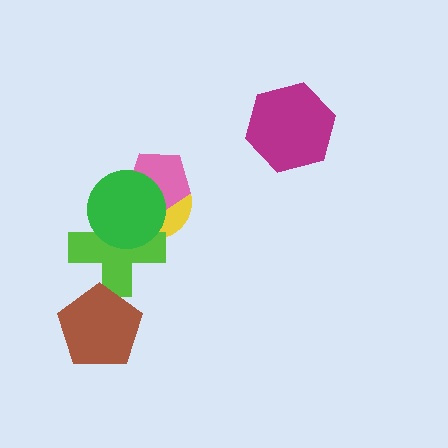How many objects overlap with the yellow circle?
3 objects overlap with the yellow circle.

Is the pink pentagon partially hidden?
Yes, it is partially covered by another shape.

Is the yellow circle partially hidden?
Yes, it is partially covered by another shape.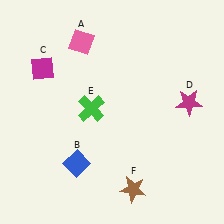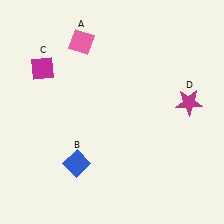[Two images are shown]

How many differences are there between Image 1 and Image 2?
There are 2 differences between the two images.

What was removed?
The green cross (E), the brown star (F) were removed in Image 2.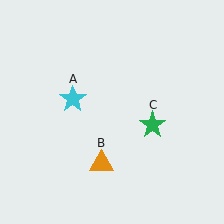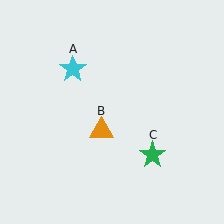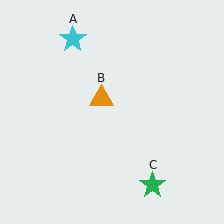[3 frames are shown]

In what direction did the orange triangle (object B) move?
The orange triangle (object B) moved up.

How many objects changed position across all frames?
3 objects changed position: cyan star (object A), orange triangle (object B), green star (object C).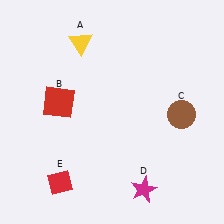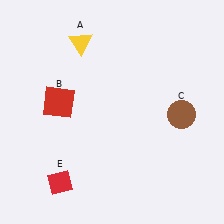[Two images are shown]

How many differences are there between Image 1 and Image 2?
There is 1 difference between the two images.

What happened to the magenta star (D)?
The magenta star (D) was removed in Image 2. It was in the bottom-right area of Image 1.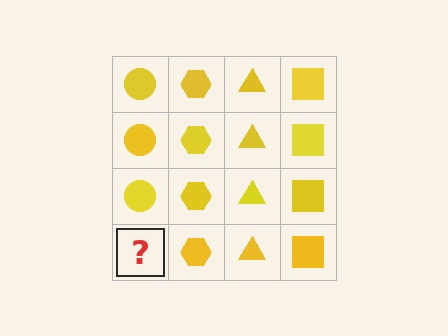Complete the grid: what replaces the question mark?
The question mark should be replaced with a yellow circle.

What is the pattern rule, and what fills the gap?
The rule is that each column has a consistent shape. The gap should be filled with a yellow circle.